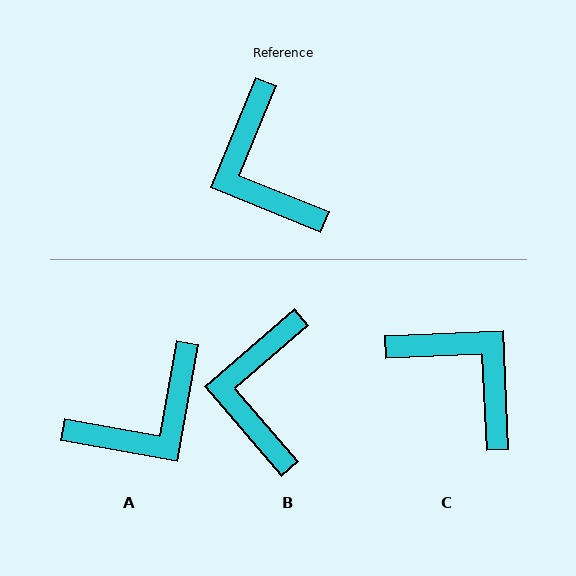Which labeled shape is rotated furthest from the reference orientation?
C, about 156 degrees away.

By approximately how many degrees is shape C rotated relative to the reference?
Approximately 156 degrees clockwise.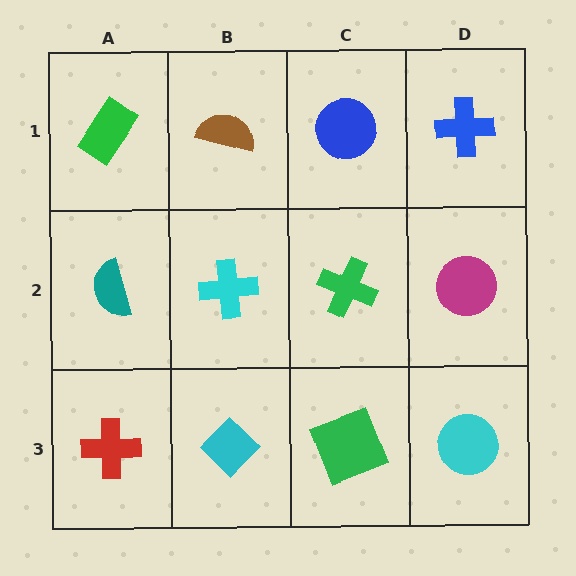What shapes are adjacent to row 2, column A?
A green rectangle (row 1, column A), a red cross (row 3, column A), a cyan cross (row 2, column B).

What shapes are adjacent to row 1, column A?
A teal semicircle (row 2, column A), a brown semicircle (row 1, column B).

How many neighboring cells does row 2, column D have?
3.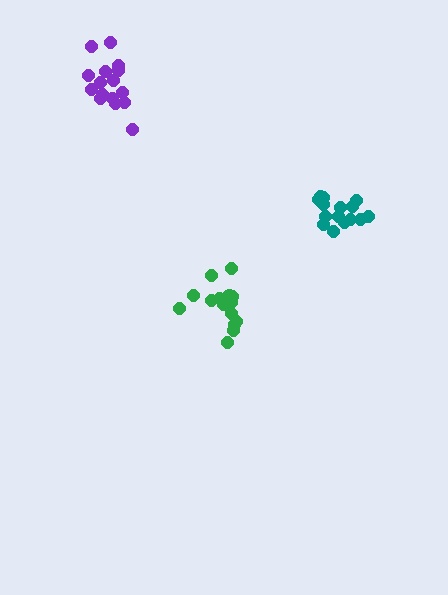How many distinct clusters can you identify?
There are 3 distinct clusters.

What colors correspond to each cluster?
The clusters are colored: green, teal, purple.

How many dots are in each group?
Group 1: 16 dots, Group 2: 15 dots, Group 3: 16 dots (47 total).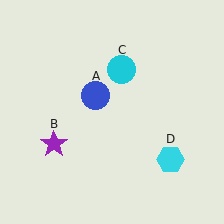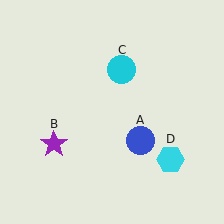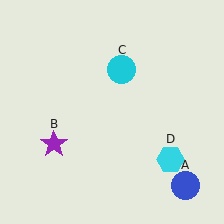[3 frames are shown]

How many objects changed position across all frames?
1 object changed position: blue circle (object A).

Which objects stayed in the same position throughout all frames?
Purple star (object B) and cyan circle (object C) and cyan hexagon (object D) remained stationary.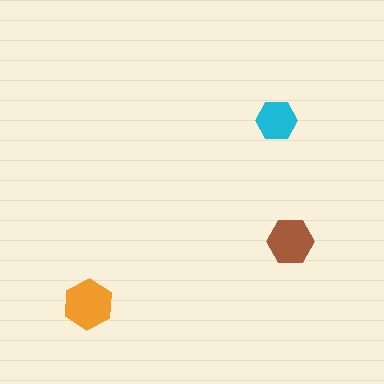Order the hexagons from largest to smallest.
the orange one, the brown one, the cyan one.